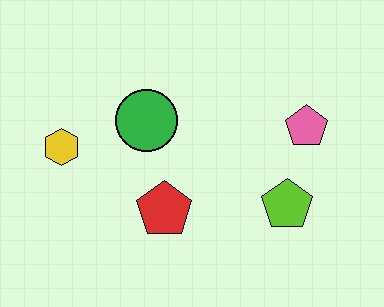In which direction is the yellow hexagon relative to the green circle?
The yellow hexagon is to the left of the green circle.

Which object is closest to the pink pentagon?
The lime pentagon is closest to the pink pentagon.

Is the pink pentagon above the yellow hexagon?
Yes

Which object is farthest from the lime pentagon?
The yellow hexagon is farthest from the lime pentagon.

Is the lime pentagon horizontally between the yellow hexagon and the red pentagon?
No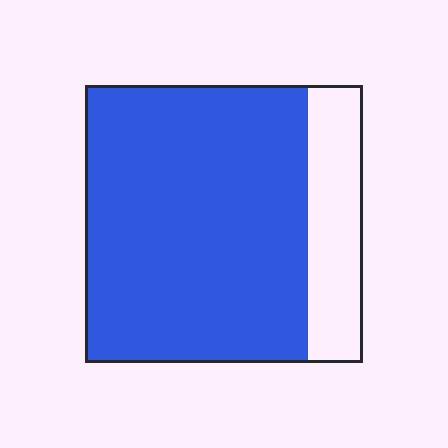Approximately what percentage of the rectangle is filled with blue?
Approximately 80%.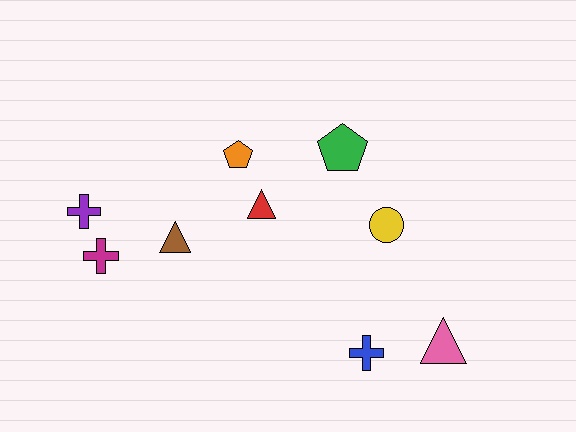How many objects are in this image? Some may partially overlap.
There are 9 objects.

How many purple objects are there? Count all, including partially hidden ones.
There is 1 purple object.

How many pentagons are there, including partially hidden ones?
There are 2 pentagons.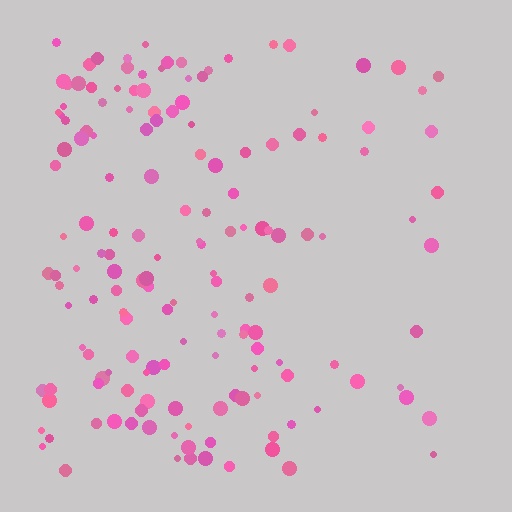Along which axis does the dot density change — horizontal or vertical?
Horizontal.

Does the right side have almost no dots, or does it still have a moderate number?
Still a moderate number, just noticeably fewer than the left.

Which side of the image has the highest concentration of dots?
The left.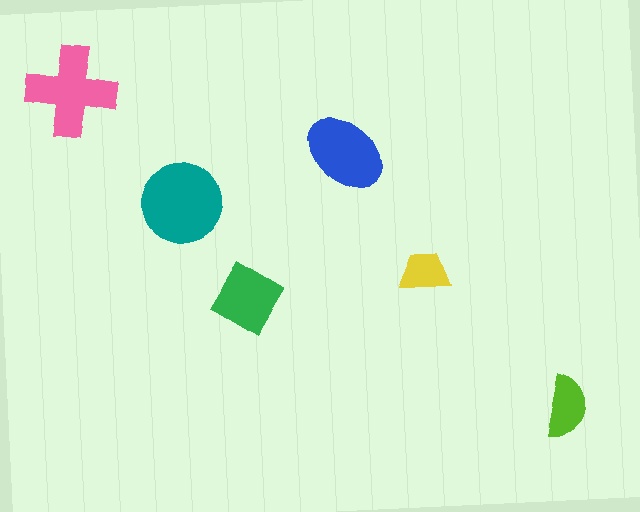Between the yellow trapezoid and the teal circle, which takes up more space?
The teal circle.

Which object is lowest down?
The lime semicircle is bottommost.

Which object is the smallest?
The yellow trapezoid.